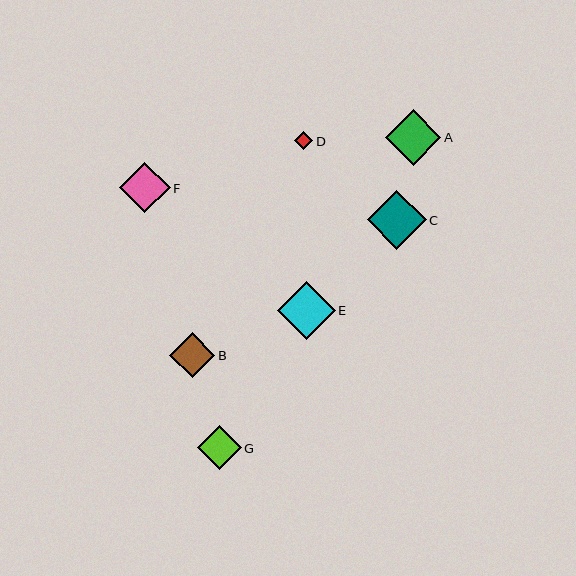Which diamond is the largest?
Diamond C is the largest with a size of approximately 59 pixels.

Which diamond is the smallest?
Diamond D is the smallest with a size of approximately 18 pixels.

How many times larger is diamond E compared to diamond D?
Diamond E is approximately 3.1 times the size of diamond D.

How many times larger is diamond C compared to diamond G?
Diamond C is approximately 1.3 times the size of diamond G.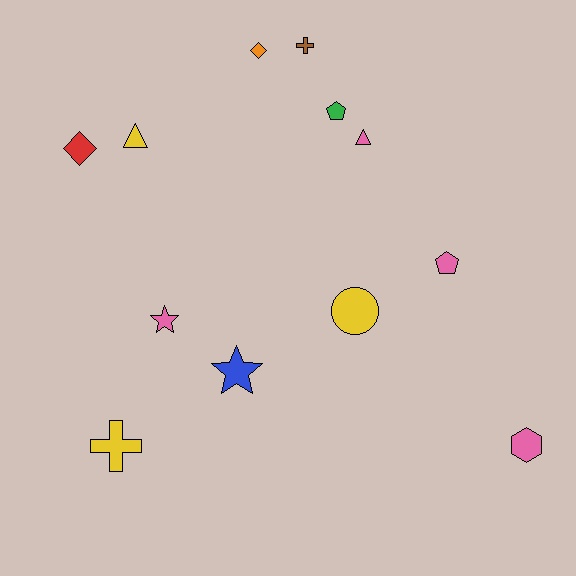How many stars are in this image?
There are 2 stars.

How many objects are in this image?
There are 12 objects.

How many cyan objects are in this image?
There are no cyan objects.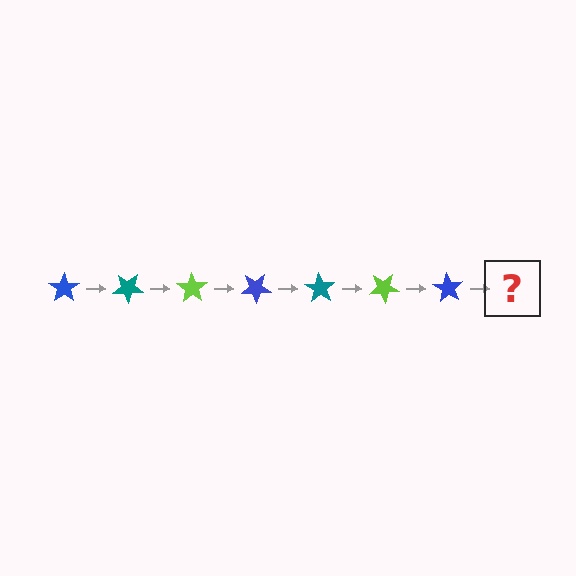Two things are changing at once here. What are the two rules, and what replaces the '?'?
The two rules are that it rotates 35 degrees each step and the color cycles through blue, teal, and lime. The '?' should be a teal star, rotated 245 degrees from the start.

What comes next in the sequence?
The next element should be a teal star, rotated 245 degrees from the start.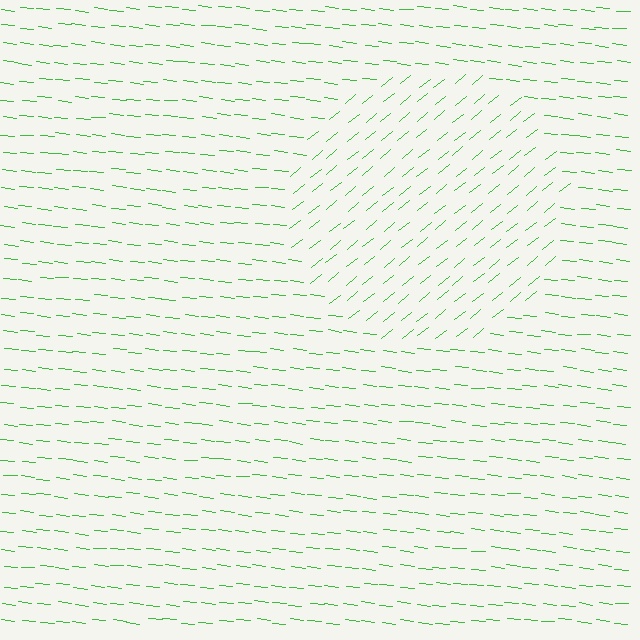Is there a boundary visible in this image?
Yes, there is a texture boundary formed by a change in line orientation.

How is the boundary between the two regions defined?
The boundary is defined purely by a change in line orientation (approximately 45 degrees difference). All lines are the same color and thickness.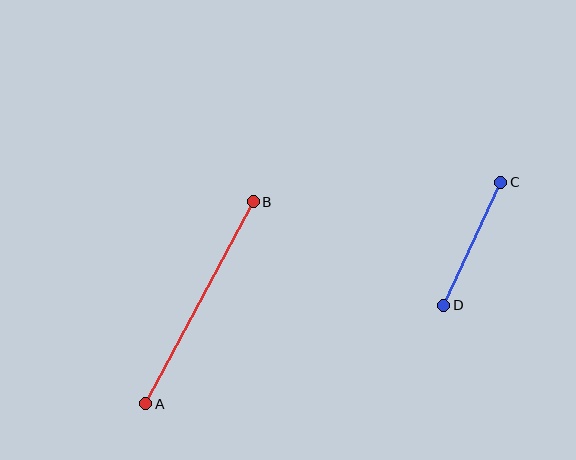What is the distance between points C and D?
The distance is approximately 135 pixels.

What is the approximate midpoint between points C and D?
The midpoint is at approximately (472, 244) pixels.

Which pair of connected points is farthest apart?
Points A and B are farthest apart.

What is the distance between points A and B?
The distance is approximately 229 pixels.